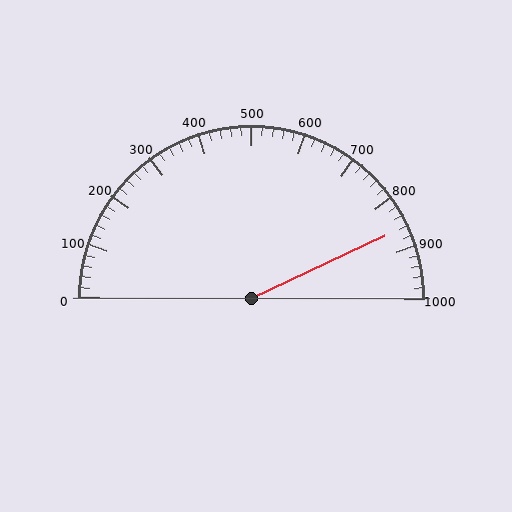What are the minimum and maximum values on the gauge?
The gauge ranges from 0 to 1000.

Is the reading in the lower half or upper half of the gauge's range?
The reading is in the upper half of the range (0 to 1000).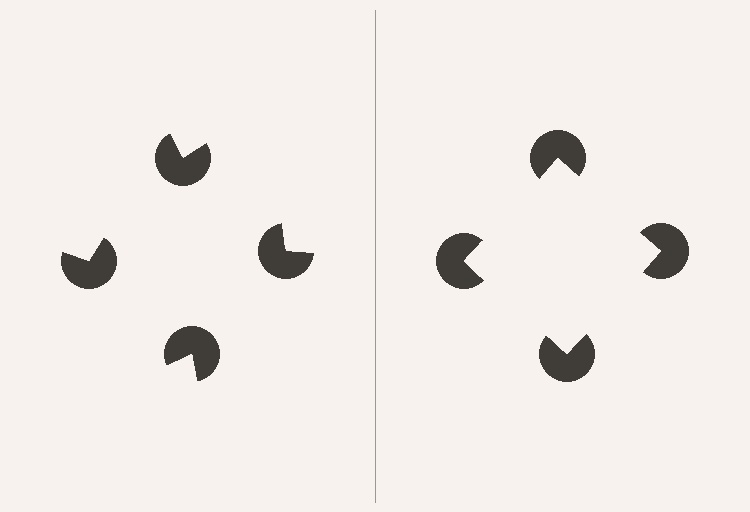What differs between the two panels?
The pac-man discs are positioned identically on both sides; only the wedge orientations differ. On the right they align to a square; on the left they are misaligned.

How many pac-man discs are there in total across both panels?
8 — 4 on each side.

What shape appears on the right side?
An illusory square.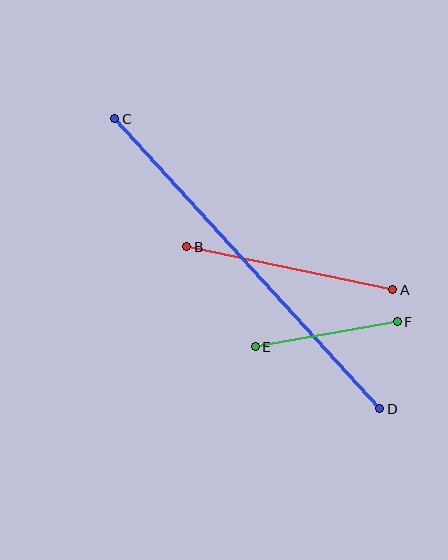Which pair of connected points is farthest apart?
Points C and D are farthest apart.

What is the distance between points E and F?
The distance is approximately 144 pixels.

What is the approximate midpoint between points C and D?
The midpoint is at approximately (247, 264) pixels.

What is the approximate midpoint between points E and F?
The midpoint is at approximately (326, 334) pixels.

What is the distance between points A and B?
The distance is approximately 211 pixels.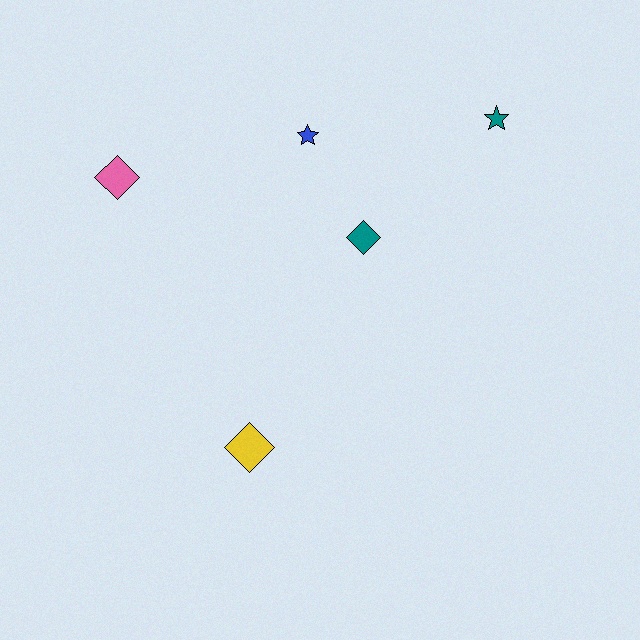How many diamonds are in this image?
There are 3 diamonds.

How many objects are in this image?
There are 5 objects.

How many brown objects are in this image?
There are no brown objects.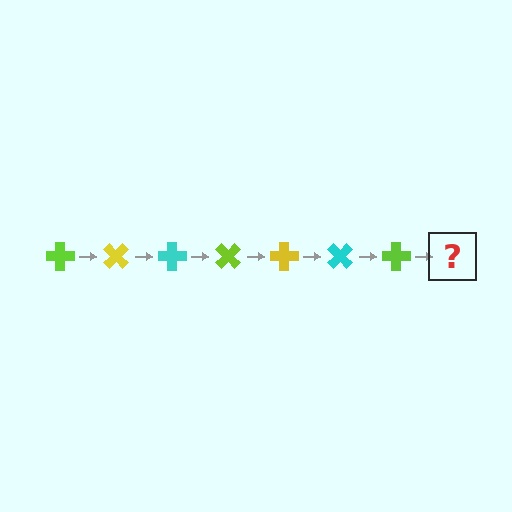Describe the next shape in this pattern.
It should be a yellow cross, rotated 315 degrees from the start.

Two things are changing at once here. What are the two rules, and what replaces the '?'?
The two rules are that it rotates 45 degrees each step and the color cycles through lime, yellow, and cyan. The '?' should be a yellow cross, rotated 315 degrees from the start.